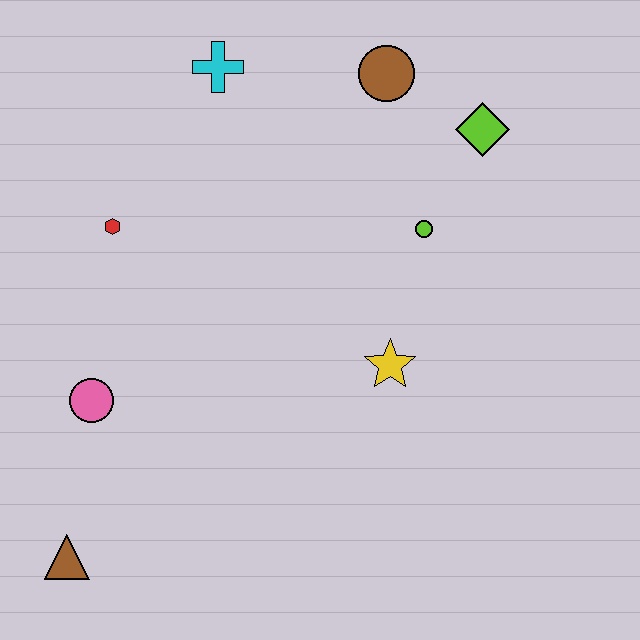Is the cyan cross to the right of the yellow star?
No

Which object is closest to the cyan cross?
The brown circle is closest to the cyan cross.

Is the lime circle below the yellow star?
No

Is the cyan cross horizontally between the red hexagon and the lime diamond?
Yes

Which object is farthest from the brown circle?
The brown triangle is farthest from the brown circle.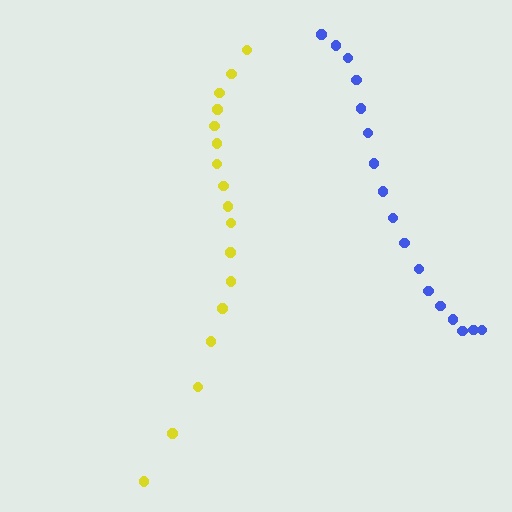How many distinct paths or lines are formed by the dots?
There are 2 distinct paths.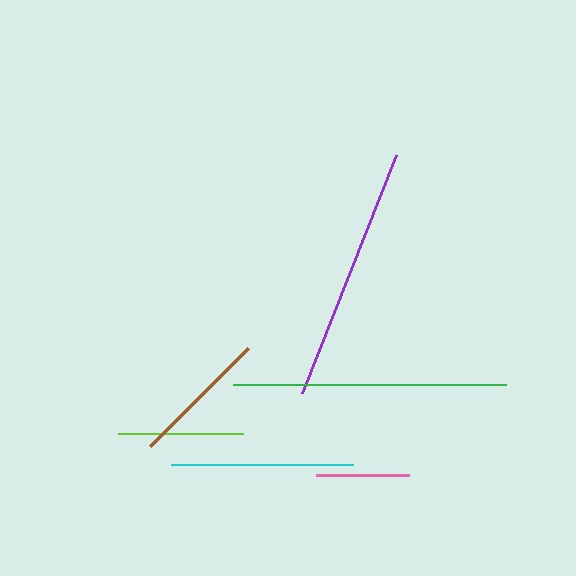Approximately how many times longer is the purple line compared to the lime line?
The purple line is approximately 2.1 times the length of the lime line.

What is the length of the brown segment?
The brown segment is approximately 140 pixels long.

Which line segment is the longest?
The green line is the longest at approximately 273 pixels.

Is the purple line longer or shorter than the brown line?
The purple line is longer than the brown line.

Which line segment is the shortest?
The pink line is the shortest at approximately 92 pixels.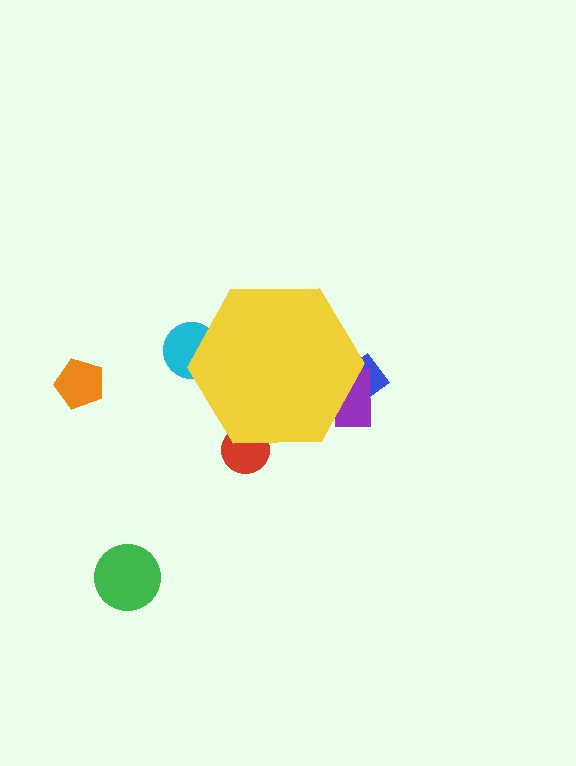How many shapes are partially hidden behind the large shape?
4 shapes are partially hidden.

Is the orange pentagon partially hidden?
No, the orange pentagon is fully visible.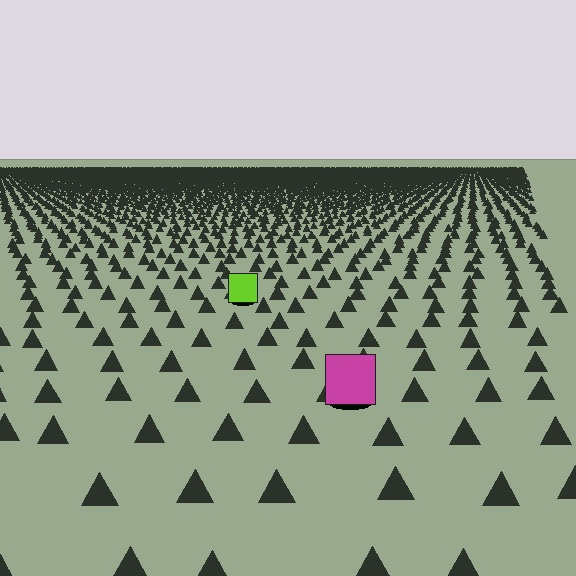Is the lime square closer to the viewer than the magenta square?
No. The magenta square is closer — you can tell from the texture gradient: the ground texture is coarser near it.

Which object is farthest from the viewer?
The lime square is farthest from the viewer. It appears smaller and the ground texture around it is denser.